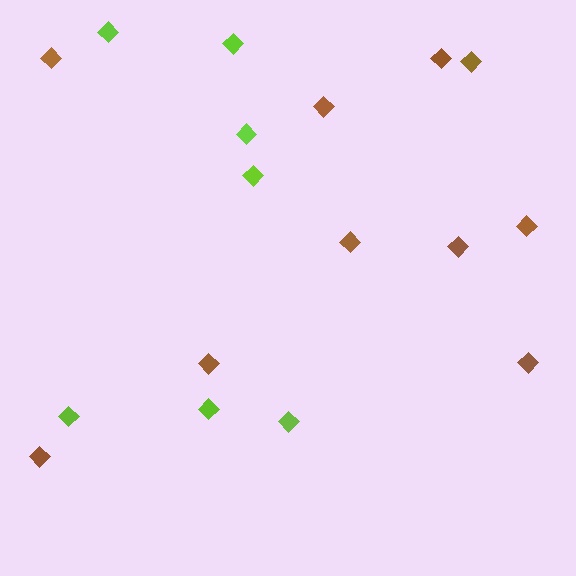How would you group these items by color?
There are 2 groups: one group of lime diamonds (7) and one group of brown diamonds (10).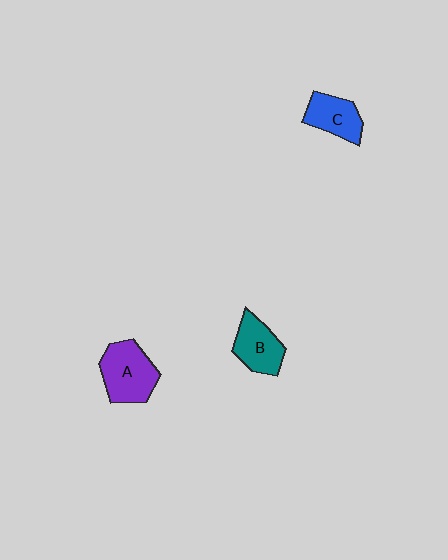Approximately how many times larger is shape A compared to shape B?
Approximately 1.3 times.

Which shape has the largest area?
Shape A (purple).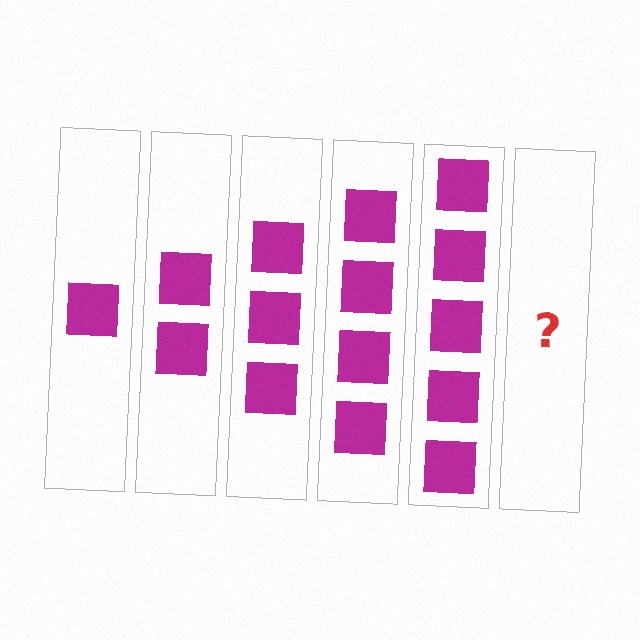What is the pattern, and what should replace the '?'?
The pattern is that each step adds one more square. The '?' should be 6 squares.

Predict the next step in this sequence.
The next step is 6 squares.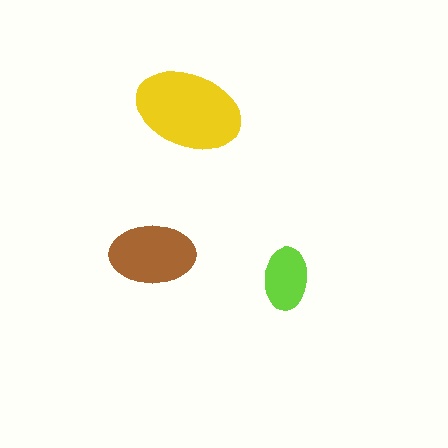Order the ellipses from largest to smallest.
the yellow one, the brown one, the lime one.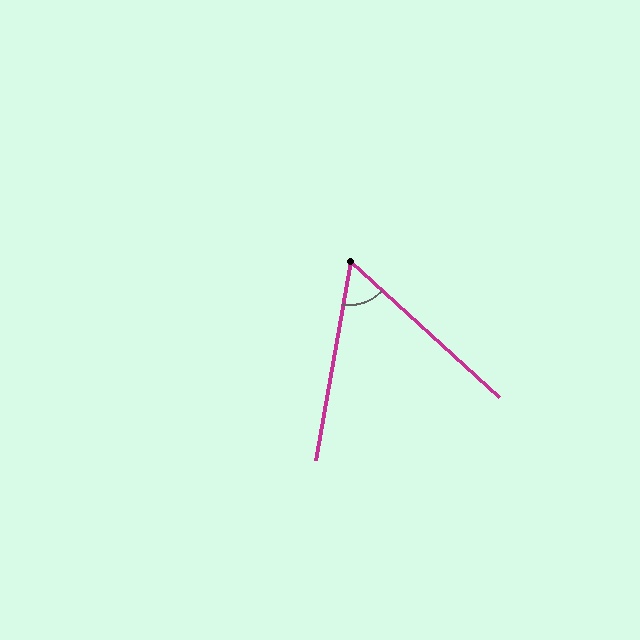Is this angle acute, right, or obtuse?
It is acute.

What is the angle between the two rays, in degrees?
Approximately 58 degrees.